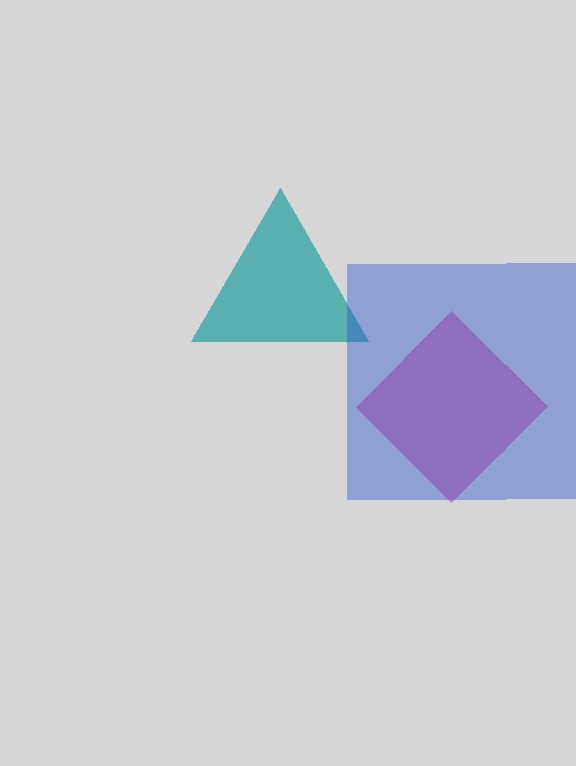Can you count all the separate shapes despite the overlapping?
Yes, there are 3 separate shapes.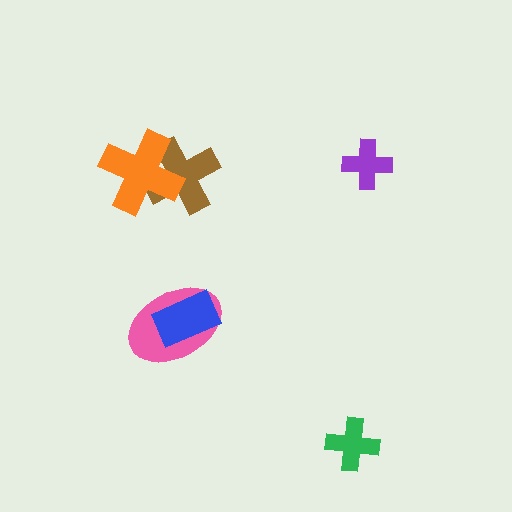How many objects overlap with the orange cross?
1 object overlaps with the orange cross.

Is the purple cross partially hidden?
No, no other shape covers it.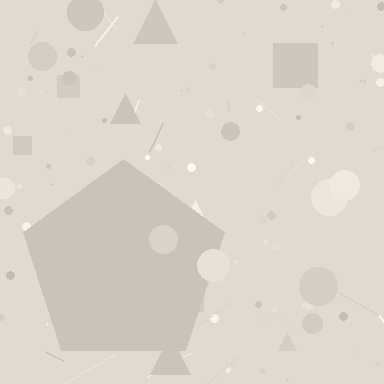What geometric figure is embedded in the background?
A pentagon is embedded in the background.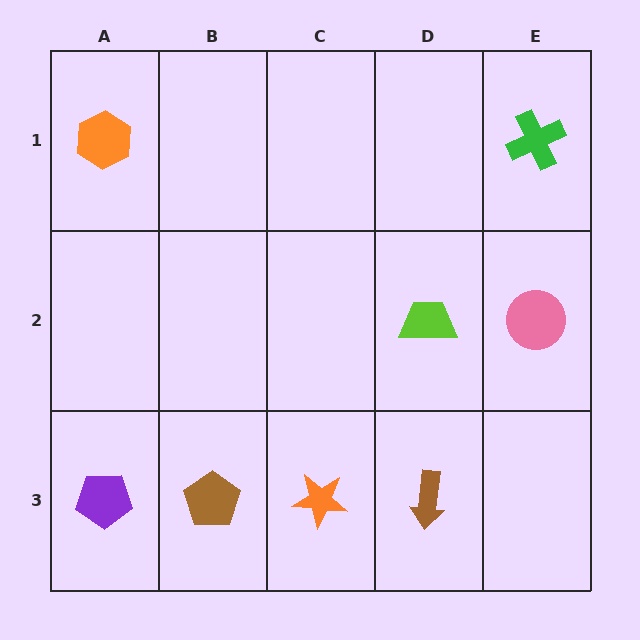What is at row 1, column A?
An orange hexagon.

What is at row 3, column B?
A brown pentagon.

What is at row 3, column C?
An orange star.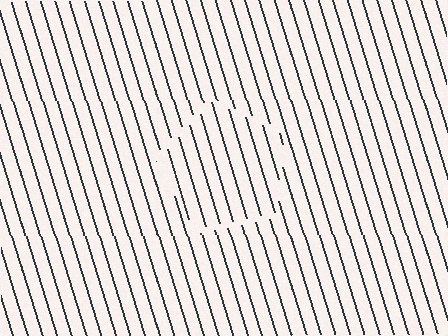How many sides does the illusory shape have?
5 sides — the line-ends trace a pentagon.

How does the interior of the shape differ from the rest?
The interior of the shape contains the same grating, shifted by half a period — the contour is defined by the phase discontinuity where line-ends from the inner and outer gratings abut.